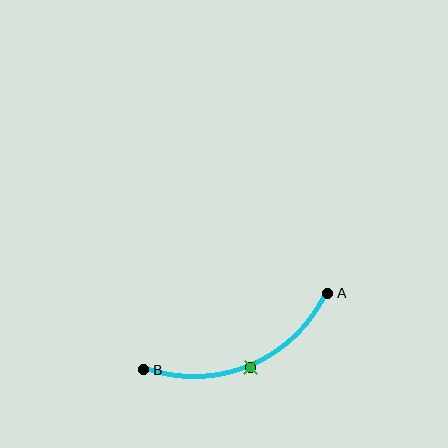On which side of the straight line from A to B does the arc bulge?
The arc bulges below the straight line connecting A and B.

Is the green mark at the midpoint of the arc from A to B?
Yes. The green mark lies on the arc at equal arc-length from both A and B — it is the arc midpoint.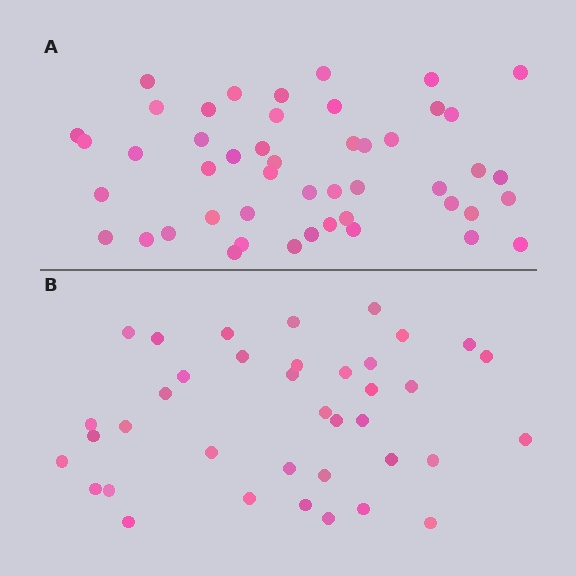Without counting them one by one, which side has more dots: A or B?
Region A (the top region) has more dots.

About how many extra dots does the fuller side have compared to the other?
Region A has roughly 10 or so more dots than region B.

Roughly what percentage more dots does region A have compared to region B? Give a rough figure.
About 25% more.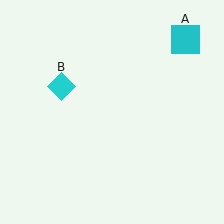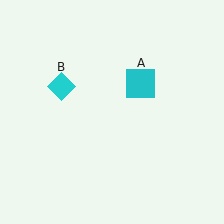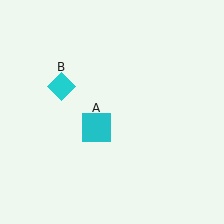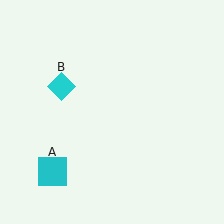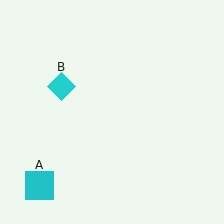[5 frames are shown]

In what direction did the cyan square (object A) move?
The cyan square (object A) moved down and to the left.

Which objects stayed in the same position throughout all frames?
Cyan diamond (object B) remained stationary.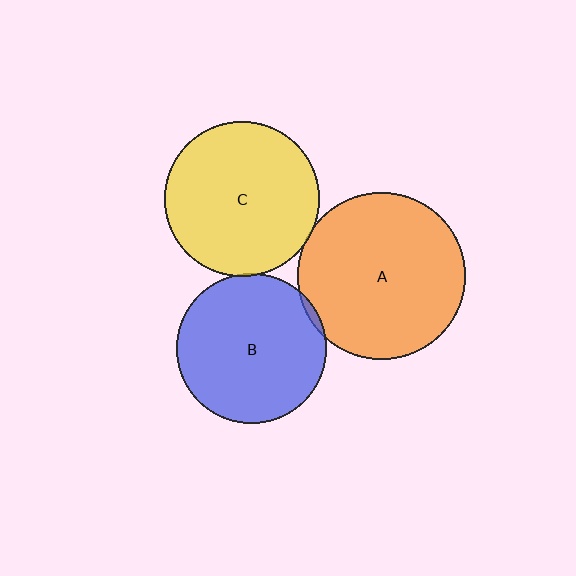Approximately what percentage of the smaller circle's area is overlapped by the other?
Approximately 5%.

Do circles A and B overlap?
Yes.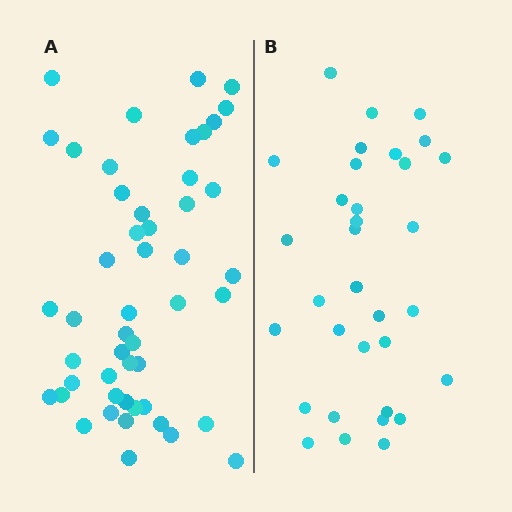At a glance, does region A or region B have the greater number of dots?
Region A (the left region) has more dots.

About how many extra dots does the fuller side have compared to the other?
Region A has approximately 15 more dots than region B.